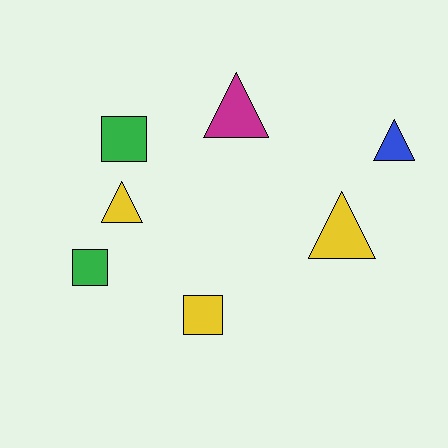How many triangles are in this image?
There are 4 triangles.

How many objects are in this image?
There are 7 objects.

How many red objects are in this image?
There are no red objects.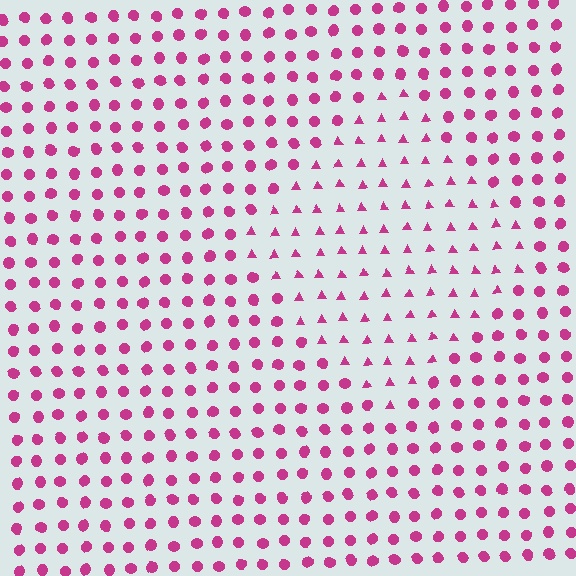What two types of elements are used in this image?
The image uses triangles inside the diamond region and circles outside it.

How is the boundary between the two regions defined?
The boundary is defined by a change in element shape: triangles inside vs. circles outside. All elements share the same color and spacing.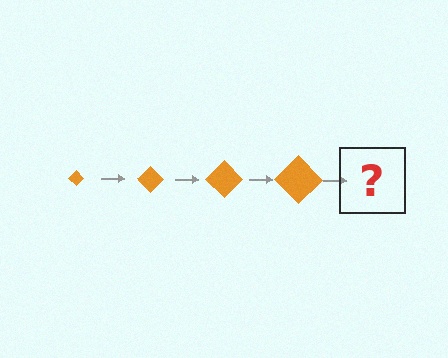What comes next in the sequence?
The next element should be an orange diamond, larger than the previous one.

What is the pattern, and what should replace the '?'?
The pattern is that the diamond gets progressively larger each step. The '?' should be an orange diamond, larger than the previous one.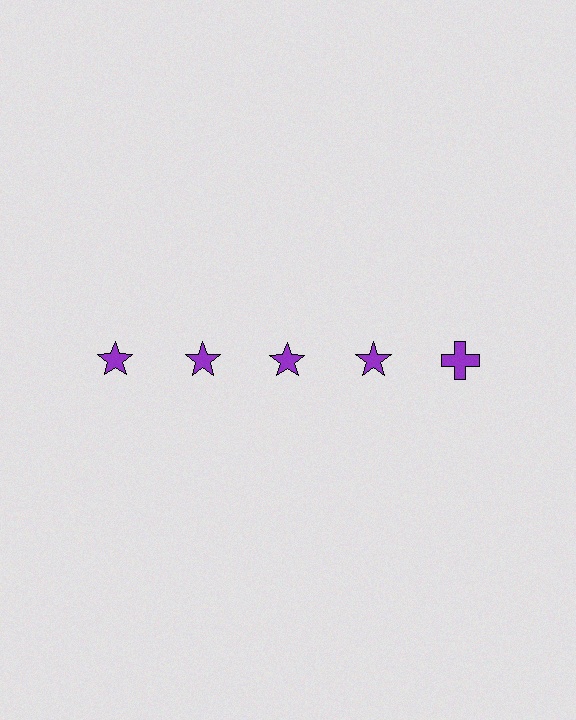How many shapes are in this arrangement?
There are 5 shapes arranged in a grid pattern.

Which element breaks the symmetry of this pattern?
The purple cross in the top row, rightmost column breaks the symmetry. All other shapes are purple stars.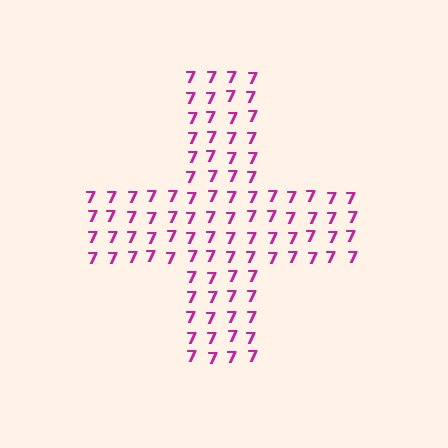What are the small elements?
The small elements are digit 7's.